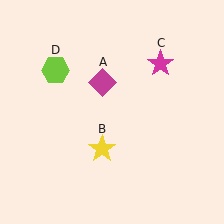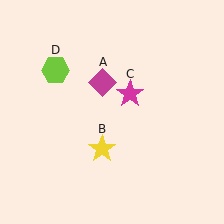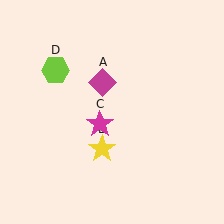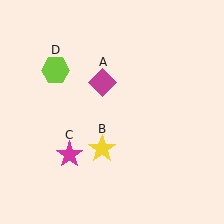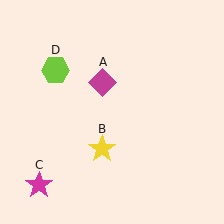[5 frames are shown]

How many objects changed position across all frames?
1 object changed position: magenta star (object C).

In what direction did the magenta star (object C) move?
The magenta star (object C) moved down and to the left.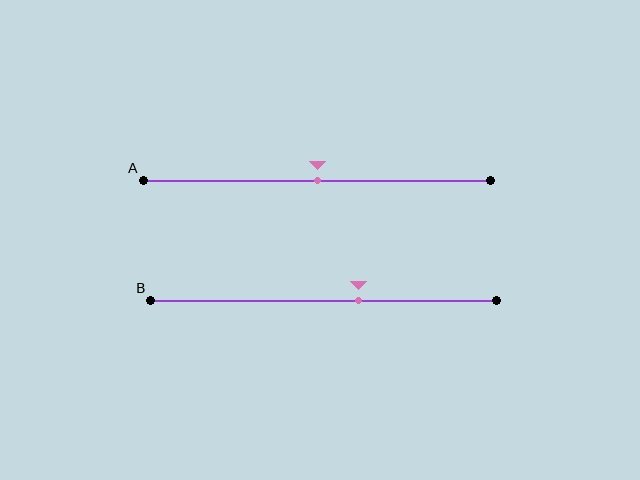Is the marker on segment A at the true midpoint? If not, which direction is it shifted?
Yes, the marker on segment A is at the true midpoint.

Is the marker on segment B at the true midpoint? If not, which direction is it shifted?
No, the marker on segment B is shifted to the right by about 10% of the segment length.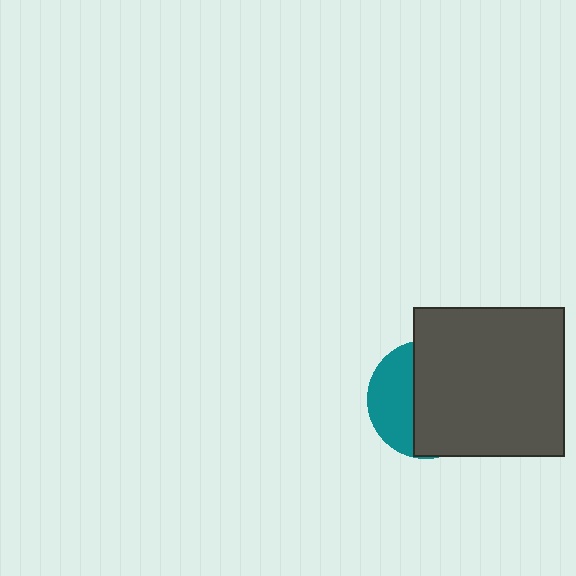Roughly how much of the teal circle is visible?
A small part of it is visible (roughly 37%).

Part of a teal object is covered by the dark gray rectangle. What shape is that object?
It is a circle.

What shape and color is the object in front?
The object in front is a dark gray rectangle.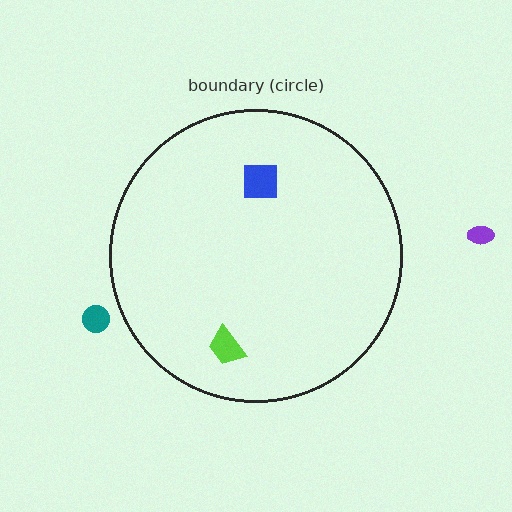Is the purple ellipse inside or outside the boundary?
Outside.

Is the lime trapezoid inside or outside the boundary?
Inside.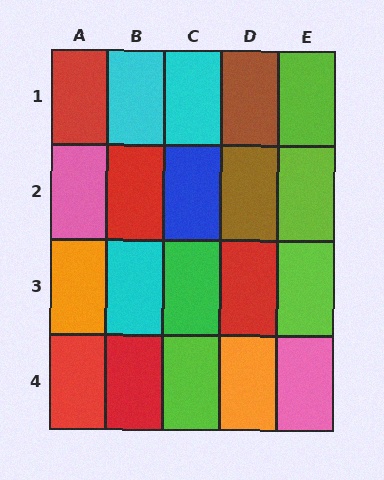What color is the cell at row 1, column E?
Lime.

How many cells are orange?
2 cells are orange.